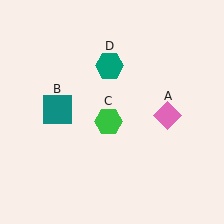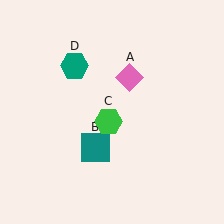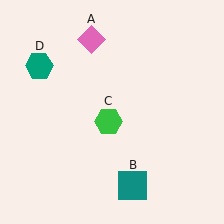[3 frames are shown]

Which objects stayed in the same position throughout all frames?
Green hexagon (object C) remained stationary.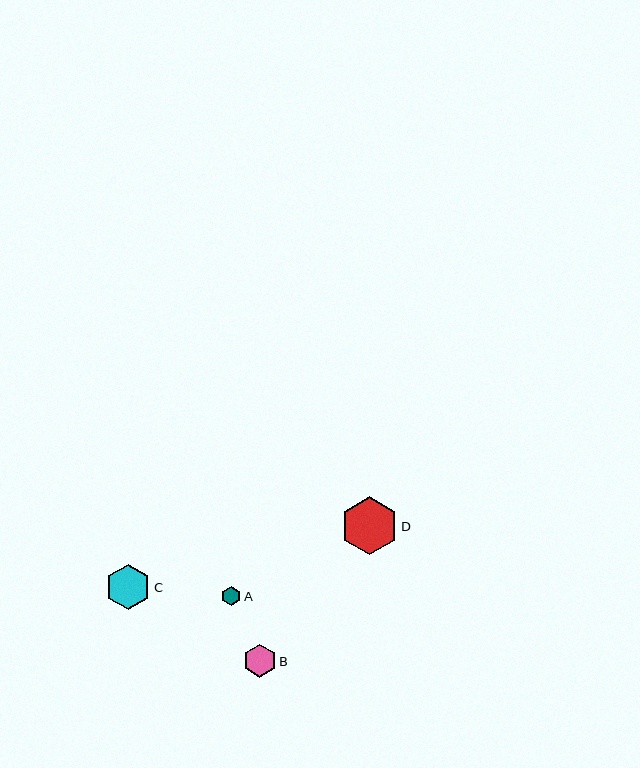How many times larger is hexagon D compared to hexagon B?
Hexagon D is approximately 1.8 times the size of hexagon B.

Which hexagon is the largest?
Hexagon D is the largest with a size of approximately 58 pixels.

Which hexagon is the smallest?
Hexagon A is the smallest with a size of approximately 19 pixels.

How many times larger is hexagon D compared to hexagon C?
Hexagon D is approximately 1.3 times the size of hexagon C.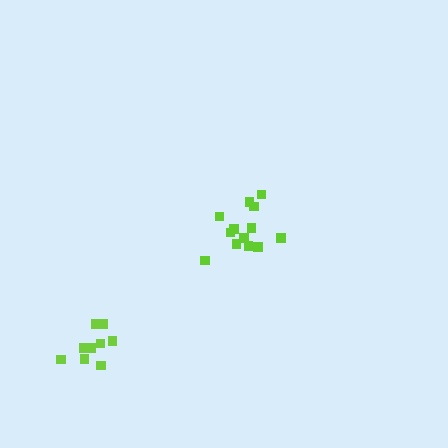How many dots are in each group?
Group 1: 13 dots, Group 2: 9 dots (22 total).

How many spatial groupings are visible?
There are 2 spatial groupings.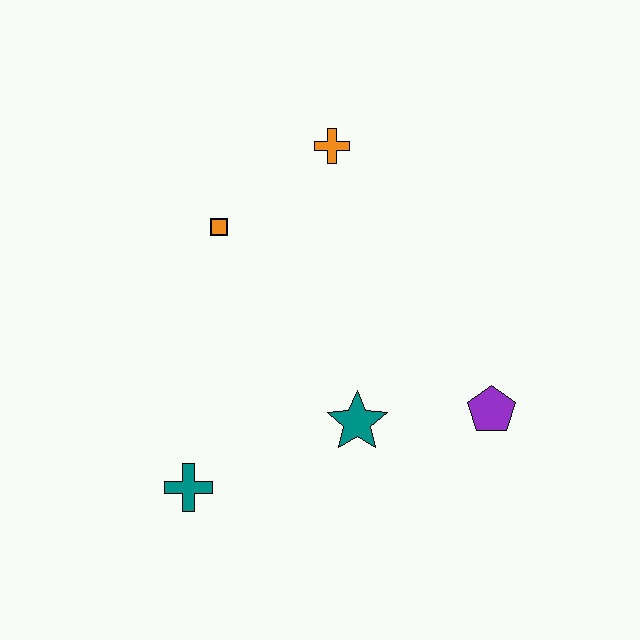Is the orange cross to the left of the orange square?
No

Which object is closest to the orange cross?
The orange square is closest to the orange cross.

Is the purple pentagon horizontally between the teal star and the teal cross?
No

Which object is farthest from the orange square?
The purple pentagon is farthest from the orange square.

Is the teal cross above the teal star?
No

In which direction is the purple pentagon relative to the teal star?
The purple pentagon is to the right of the teal star.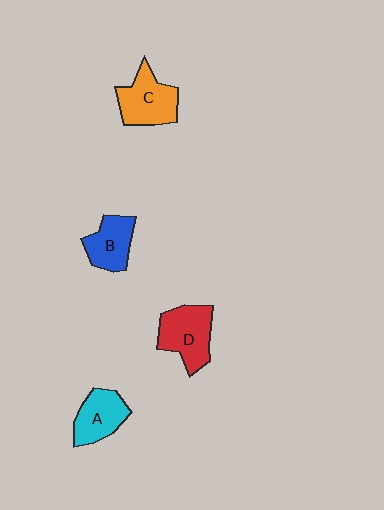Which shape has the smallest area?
Shape B (blue).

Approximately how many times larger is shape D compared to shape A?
Approximately 1.3 times.